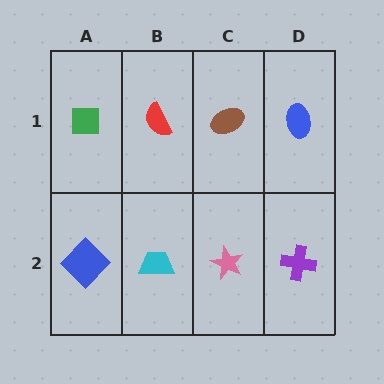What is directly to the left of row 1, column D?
A brown ellipse.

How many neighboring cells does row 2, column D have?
2.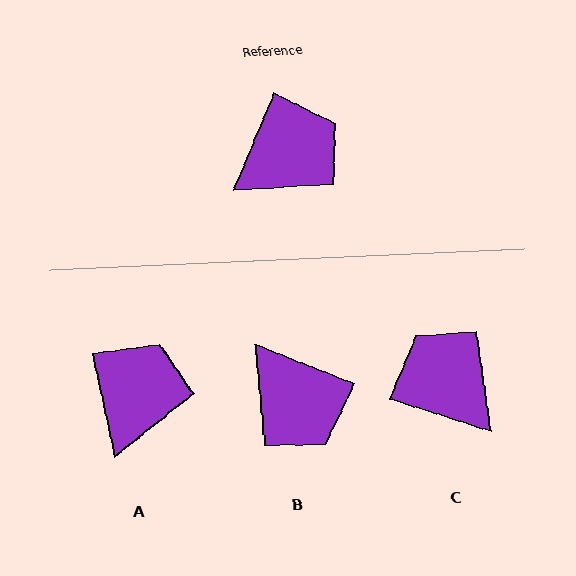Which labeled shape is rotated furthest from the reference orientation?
C, about 95 degrees away.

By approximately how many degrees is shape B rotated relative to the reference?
Approximately 89 degrees clockwise.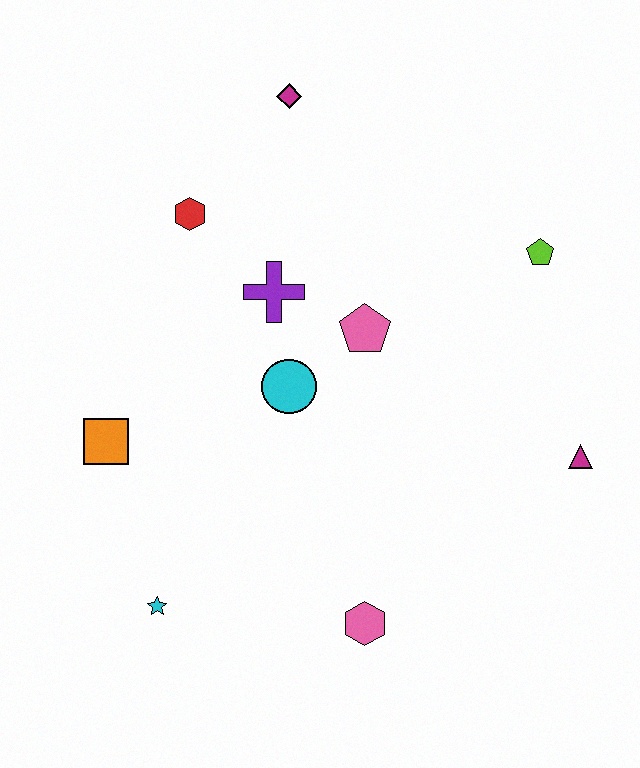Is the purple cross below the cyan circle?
No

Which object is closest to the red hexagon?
The purple cross is closest to the red hexagon.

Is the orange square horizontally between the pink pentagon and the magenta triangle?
No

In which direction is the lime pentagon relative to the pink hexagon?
The lime pentagon is above the pink hexagon.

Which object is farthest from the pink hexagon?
The magenta diamond is farthest from the pink hexagon.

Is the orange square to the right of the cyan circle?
No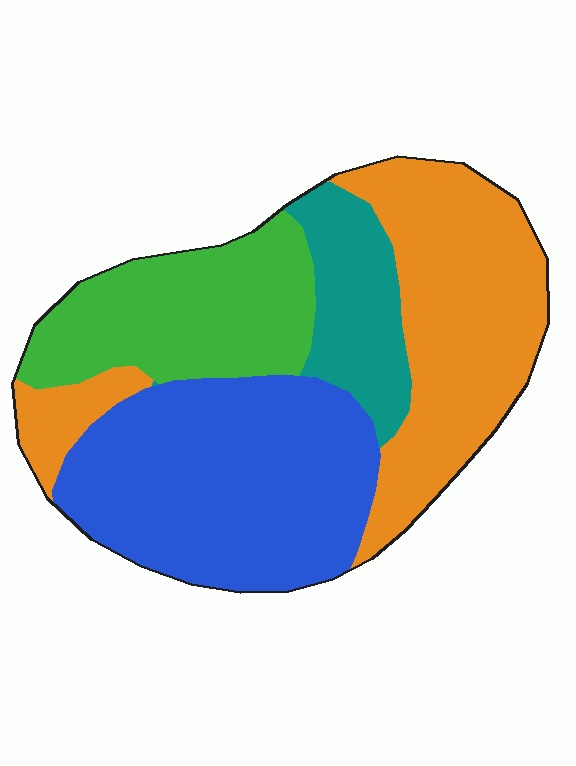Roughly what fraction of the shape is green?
Green covers 21% of the shape.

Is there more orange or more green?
Orange.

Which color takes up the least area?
Teal, at roughly 10%.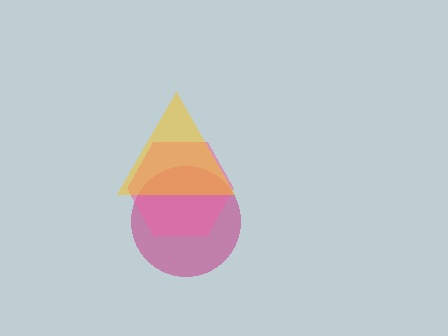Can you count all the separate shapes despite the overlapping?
Yes, there are 3 separate shapes.